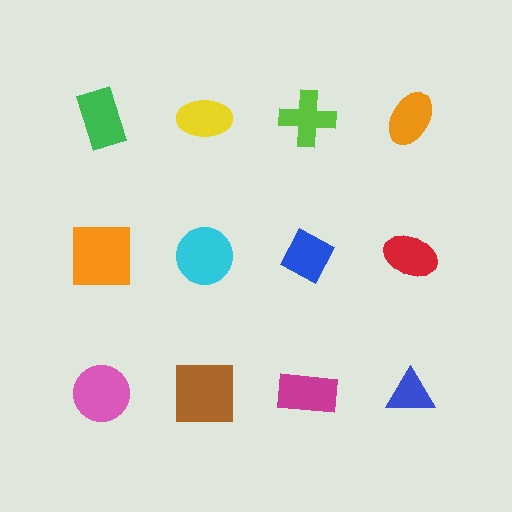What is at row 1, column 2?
A yellow ellipse.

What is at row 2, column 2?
A cyan circle.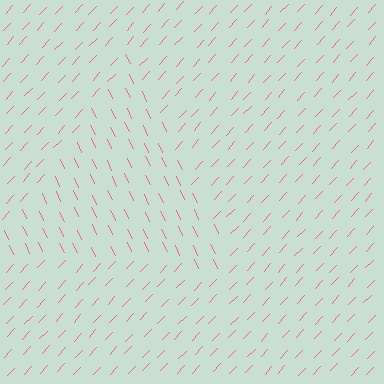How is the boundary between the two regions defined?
The boundary is defined purely by a change in line orientation (approximately 68 degrees difference). All lines are the same color and thickness.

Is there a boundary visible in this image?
Yes, there is a texture boundary formed by a change in line orientation.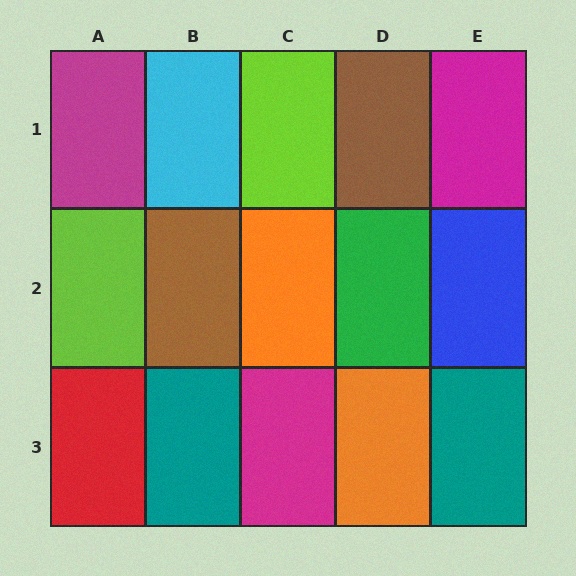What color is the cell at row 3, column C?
Magenta.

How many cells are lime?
2 cells are lime.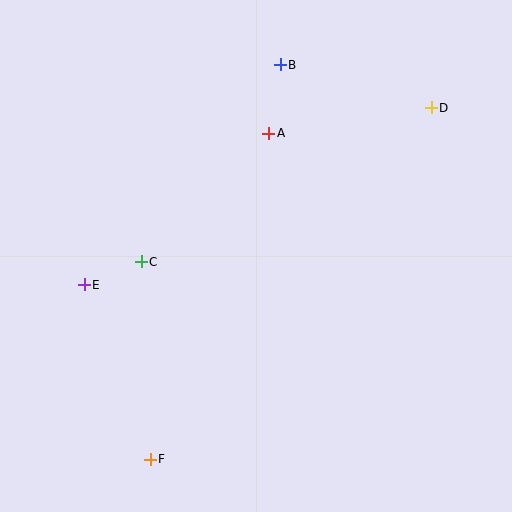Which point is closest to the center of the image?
Point C at (141, 262) is closest to the center.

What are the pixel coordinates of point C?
Point C is at (141, 262).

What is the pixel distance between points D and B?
The distance between D and B is 157 pixels.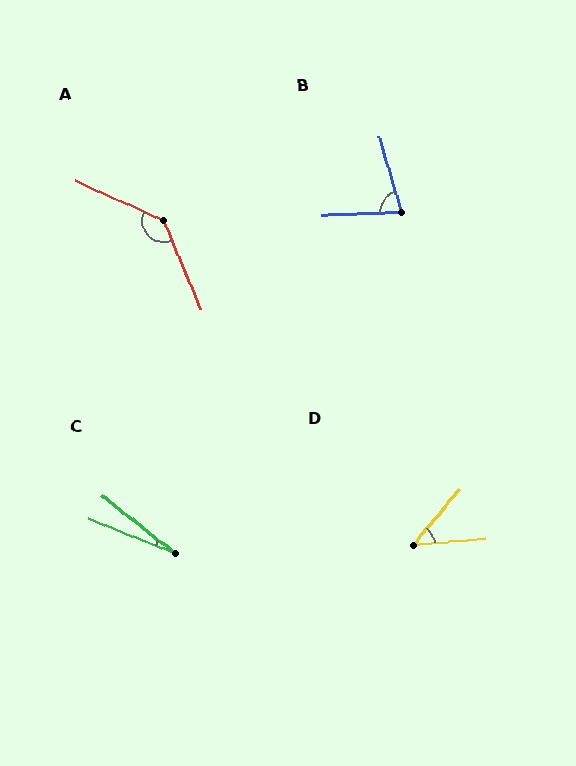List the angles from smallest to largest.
C (16°), D (44°), B (76°), A (137°).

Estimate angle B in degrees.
Approximately 76 degrees.